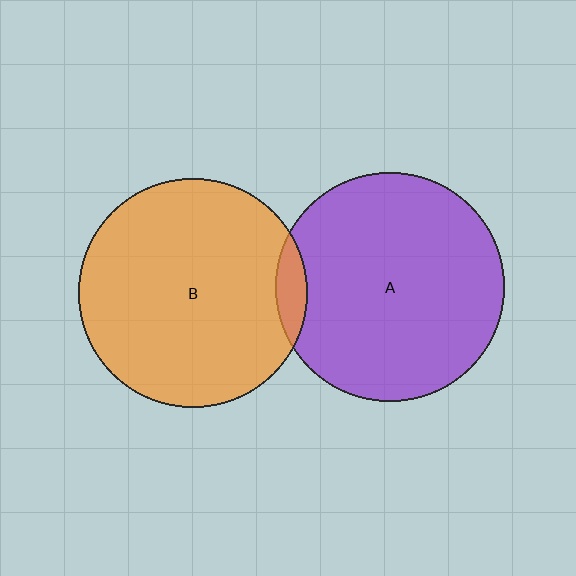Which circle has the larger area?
Circle B (orange).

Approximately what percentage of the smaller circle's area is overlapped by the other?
Approximately 5%.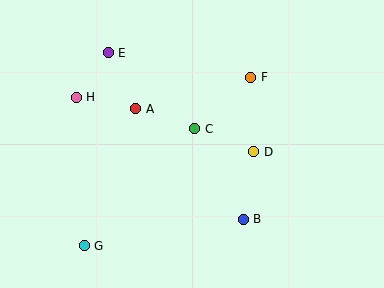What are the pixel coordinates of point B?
Point B is at (243, 219).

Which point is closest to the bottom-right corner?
Point B is closest to the bottom-right corner.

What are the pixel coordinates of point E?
Point E is at (108, 53).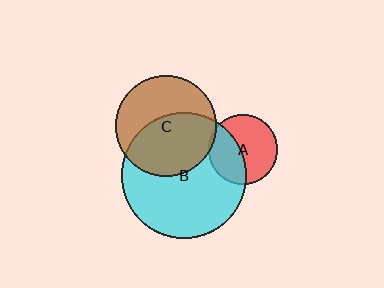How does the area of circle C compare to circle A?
Approximately 2.1 times.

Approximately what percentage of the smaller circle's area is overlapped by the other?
Approximately 55%.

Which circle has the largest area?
Circle B (cyan).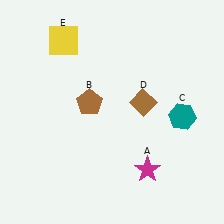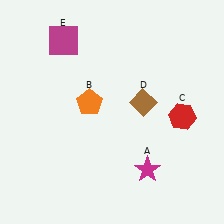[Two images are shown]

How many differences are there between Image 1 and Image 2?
There are 3 differences between the two images.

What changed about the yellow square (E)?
In Image 1, E is yellow. In Image 2, it changed to magenta.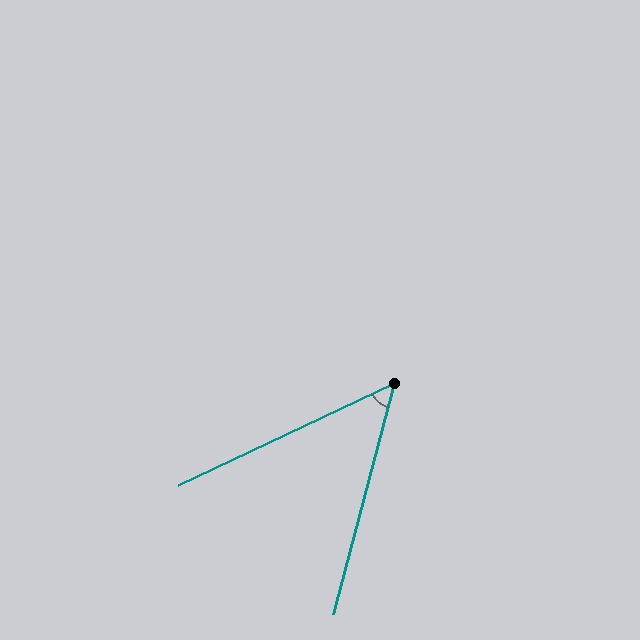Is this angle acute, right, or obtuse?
It is acute.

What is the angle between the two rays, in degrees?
Approximately 50 degrees.